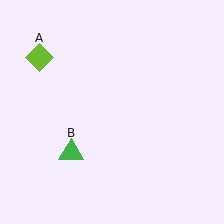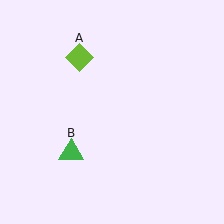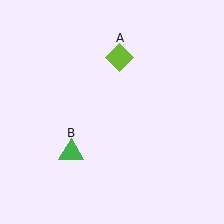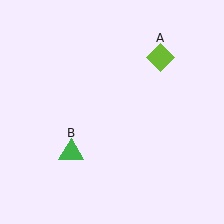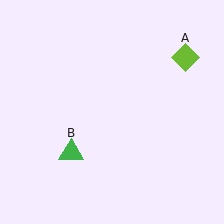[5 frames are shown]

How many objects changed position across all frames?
1 object changed position: lime diamond (object A).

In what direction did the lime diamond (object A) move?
The lime diamond (object A) moved right.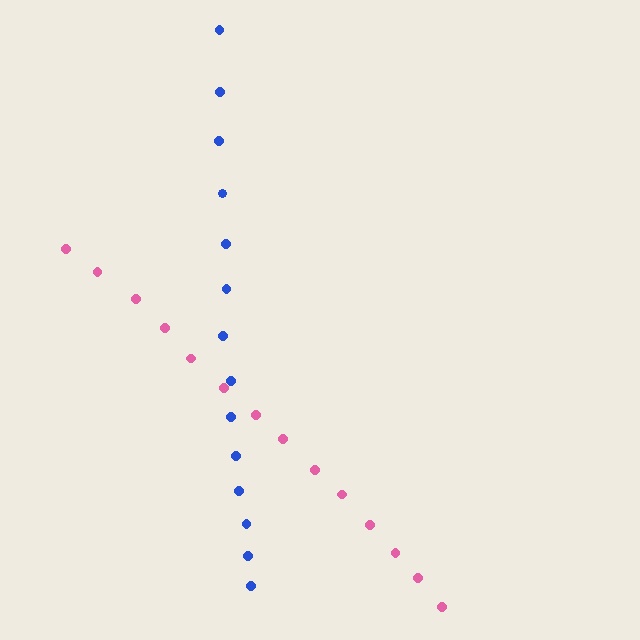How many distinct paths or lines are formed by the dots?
There are 2 distinct paths.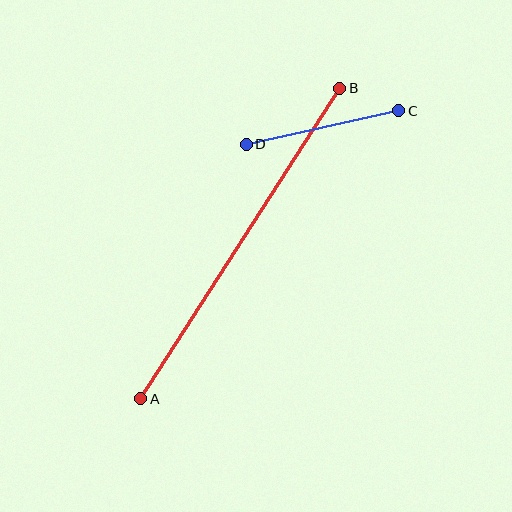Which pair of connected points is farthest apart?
Points A and B are farthest apart.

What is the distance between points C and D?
The distance is approximately 156 pixels.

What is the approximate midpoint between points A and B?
The midpoint is at approximately (240, 244) pixels.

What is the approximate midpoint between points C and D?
The midpoint is at approximately (322, 128) pixels.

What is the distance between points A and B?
The distance is approximately 369 pixels.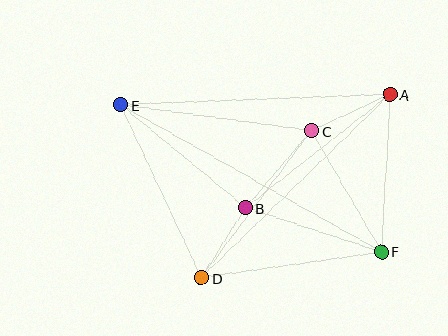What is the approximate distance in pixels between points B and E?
The distance between B and E is approximately 162 pixels.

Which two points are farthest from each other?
Points E and F are farthest from each other.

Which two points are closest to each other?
Points B and D are closest to each other.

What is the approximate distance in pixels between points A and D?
The distance between A and D is approximately 263 pixels.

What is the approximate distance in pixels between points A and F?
The distance between A and F is approximately 158 pixels.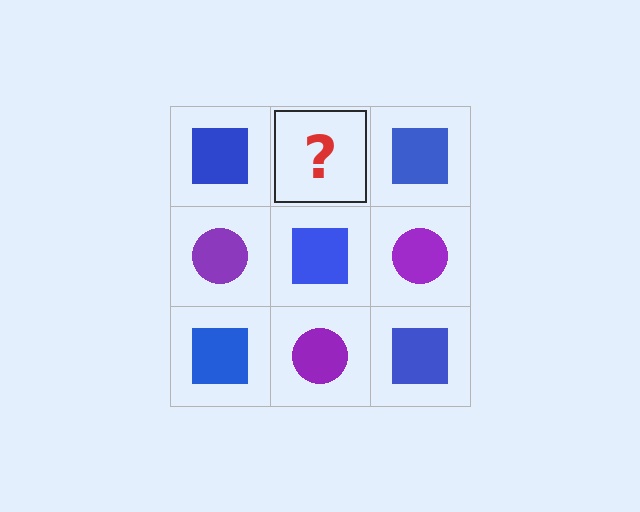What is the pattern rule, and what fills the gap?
The rule is that it alternates blue square and purple circle in a checkerboard pattern. The gap should be filled with a purple circle.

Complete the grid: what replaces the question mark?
The question mark should be replaced with a purple circle.